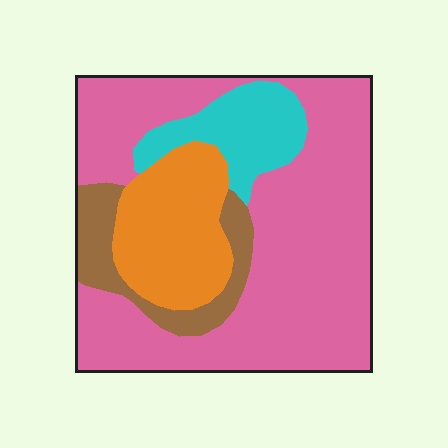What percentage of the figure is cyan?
Cyan covers around 10% of the figure.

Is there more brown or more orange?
Orange.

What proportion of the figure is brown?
Brown covers roughly 10% of the figure.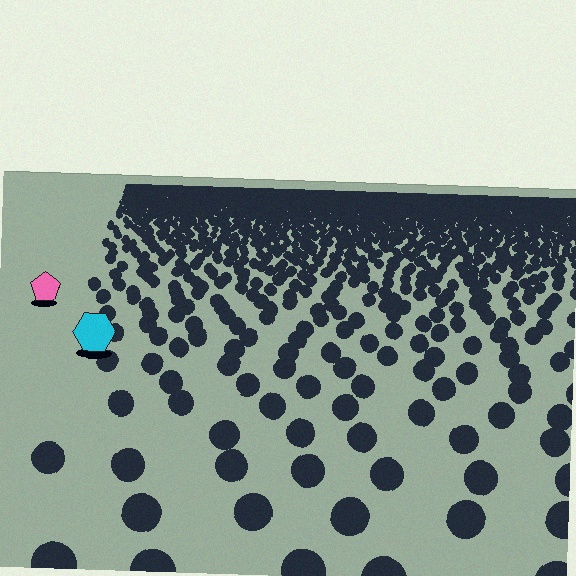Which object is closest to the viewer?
The cyan hexagon is closest. The texture marks near it are larger and more spread out.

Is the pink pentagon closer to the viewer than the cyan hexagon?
No. The cyan hexagon is closer — you can tell from the texture gradient: the ground texture is coarser near it.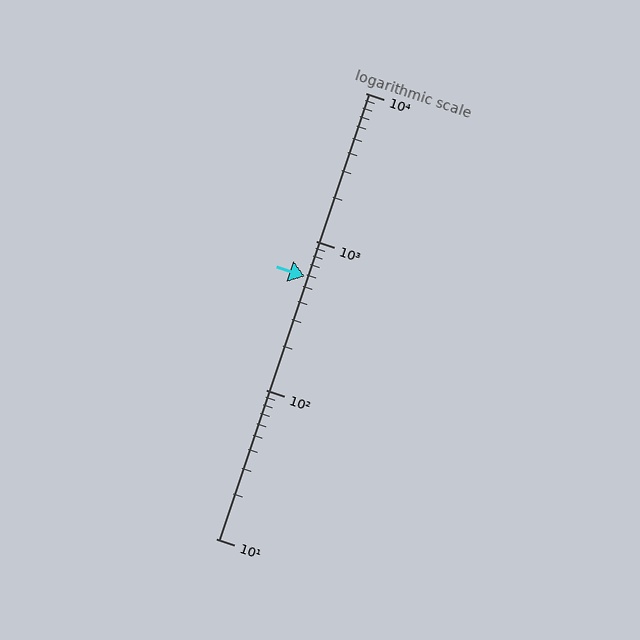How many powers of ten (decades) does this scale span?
The scale spans 3 decades, from 10 to 10000.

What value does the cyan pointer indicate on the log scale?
The pointer indicates approximately 580.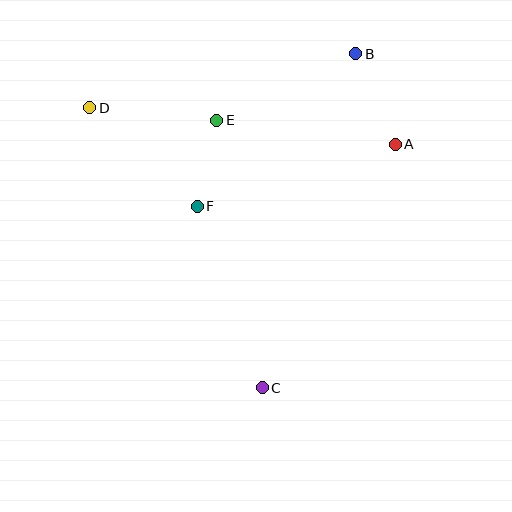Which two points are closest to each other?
Points E and F are closest to each other.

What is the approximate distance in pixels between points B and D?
The distance between B and D is approximately 272 pixels.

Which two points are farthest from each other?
Points B and C are farthest from each other.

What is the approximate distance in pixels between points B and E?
The distance between B and E is approximately 154 pixels.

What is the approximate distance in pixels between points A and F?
The distance between A and F is approximately 207 pixels.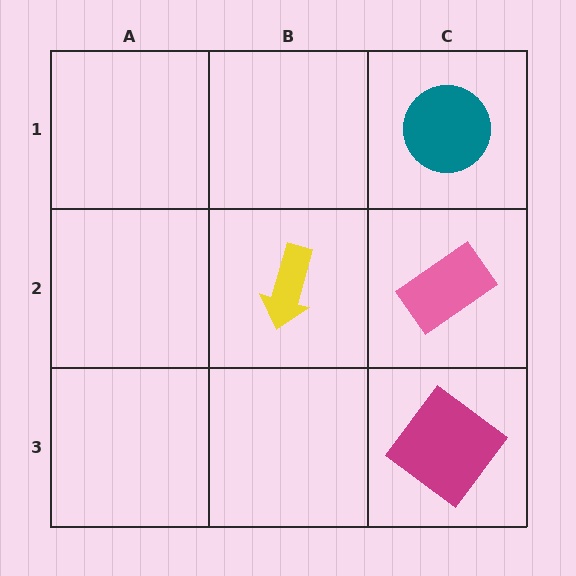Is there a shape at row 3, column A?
No, that cell is empty.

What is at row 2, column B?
A yellow arrow.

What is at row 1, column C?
A teal circle.